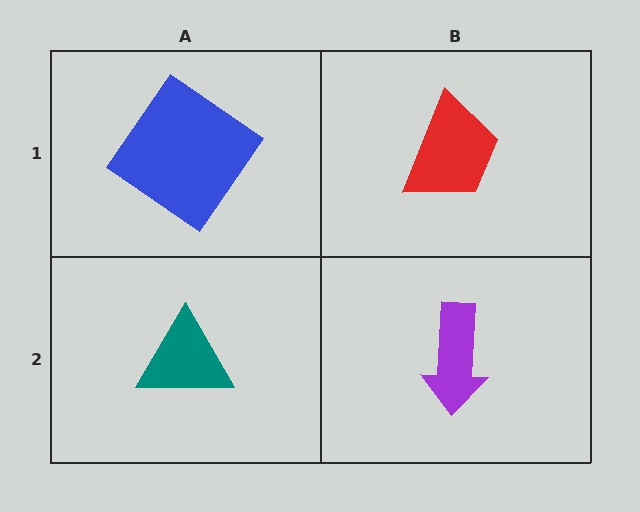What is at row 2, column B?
A purple arrow.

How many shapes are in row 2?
2 shapes.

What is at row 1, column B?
A red trapezoid.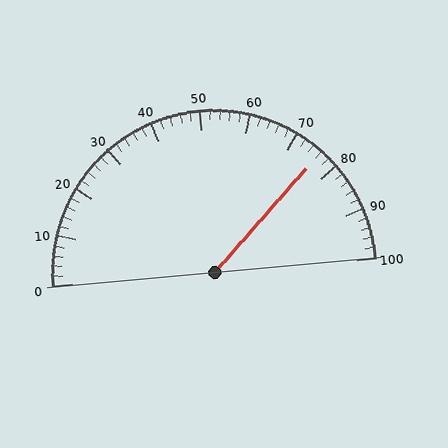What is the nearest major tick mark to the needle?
The nearest major tick mark is 80.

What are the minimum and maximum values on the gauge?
The gauge ranges from 0 to 100.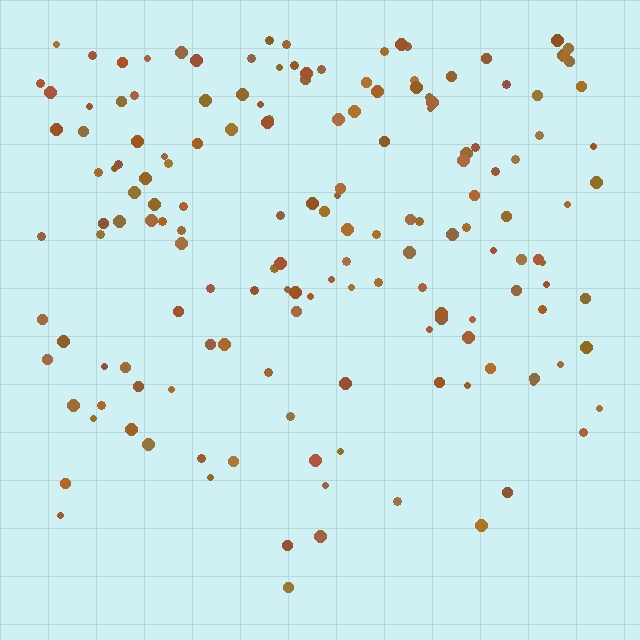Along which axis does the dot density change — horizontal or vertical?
Vertical.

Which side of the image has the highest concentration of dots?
The top.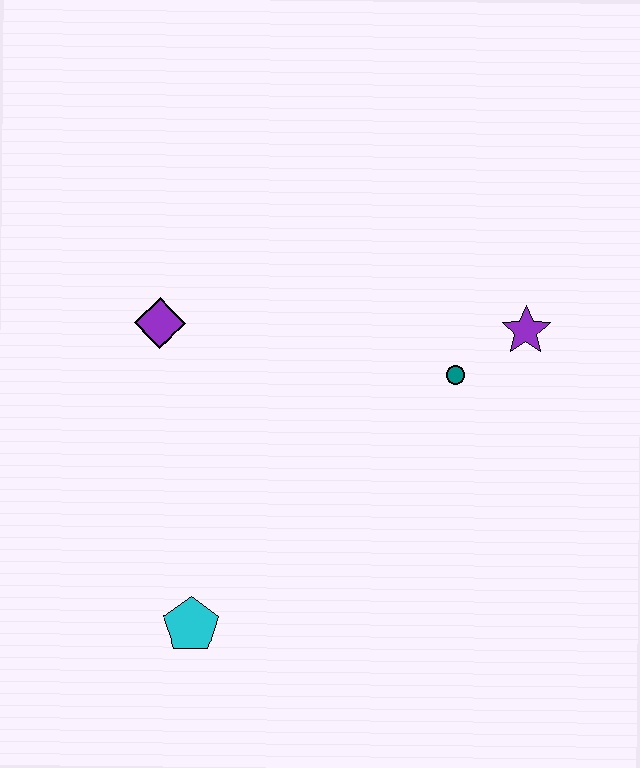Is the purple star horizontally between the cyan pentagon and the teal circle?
No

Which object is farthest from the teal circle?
The cyan pentagon is farthest from the teal circle.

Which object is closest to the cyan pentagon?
The purple diamond is closest to the cyan pentagon.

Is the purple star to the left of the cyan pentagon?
No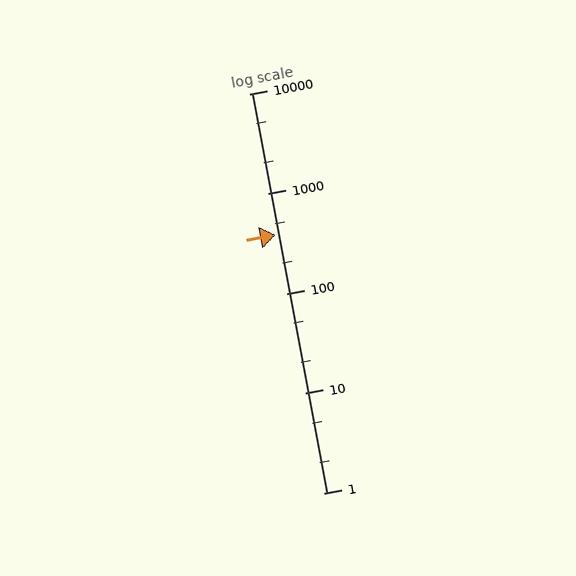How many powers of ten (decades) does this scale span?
The scale spans 4 decades, from 1 to 10000.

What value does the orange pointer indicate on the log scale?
The pointer indicates approximately 390.